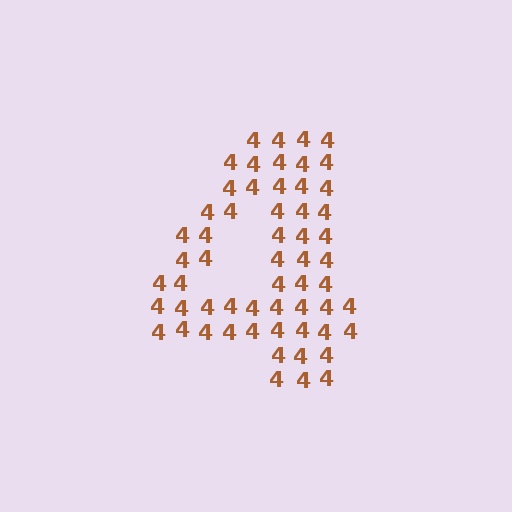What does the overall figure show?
The overall figure shows the digit 4.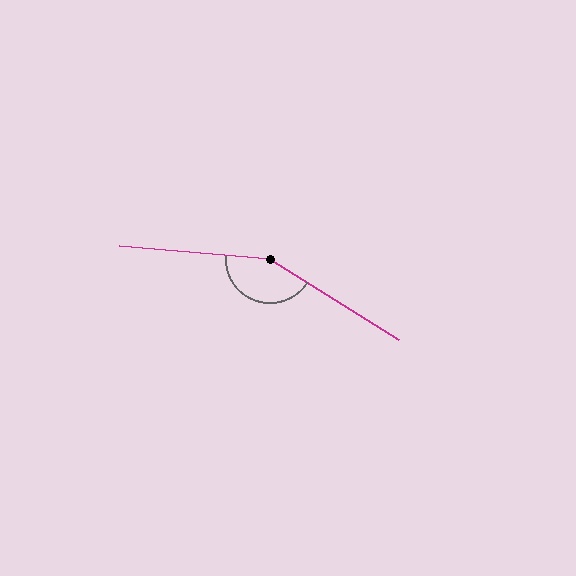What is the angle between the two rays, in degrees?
Approximately 153 degrees.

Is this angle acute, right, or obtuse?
It is obtuse.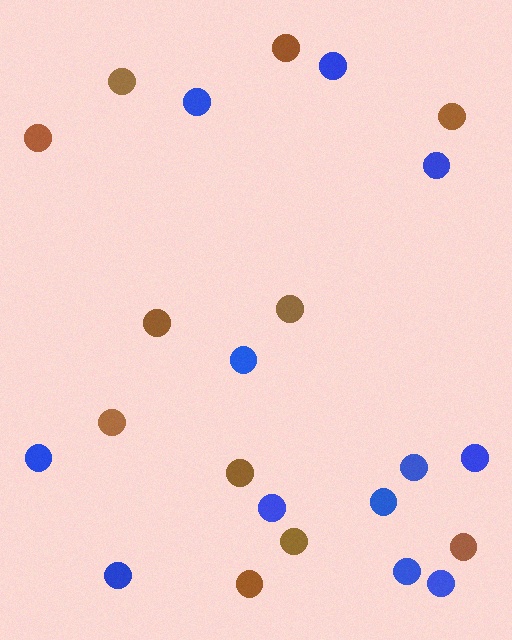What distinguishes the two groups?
There are 2 groups: one group of blue circles (12) and one group of brown circles (11).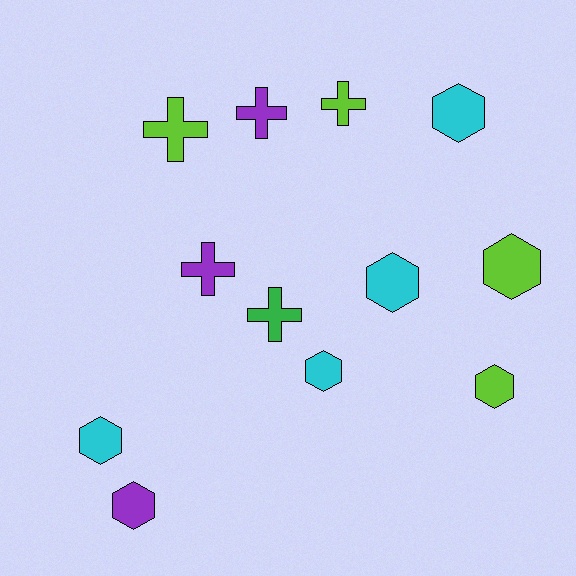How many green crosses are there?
There is 1 green cross.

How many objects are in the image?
There are 12 objects.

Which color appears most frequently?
Lime, with 4 objects.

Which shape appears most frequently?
Hexagon, with 7 objects.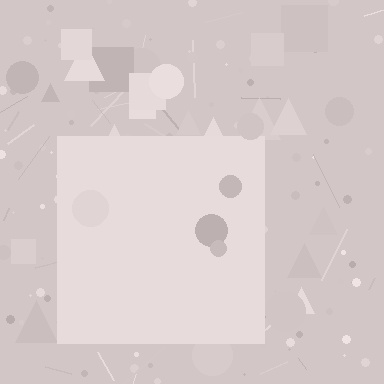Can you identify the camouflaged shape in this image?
The camouflaged shape is a square.